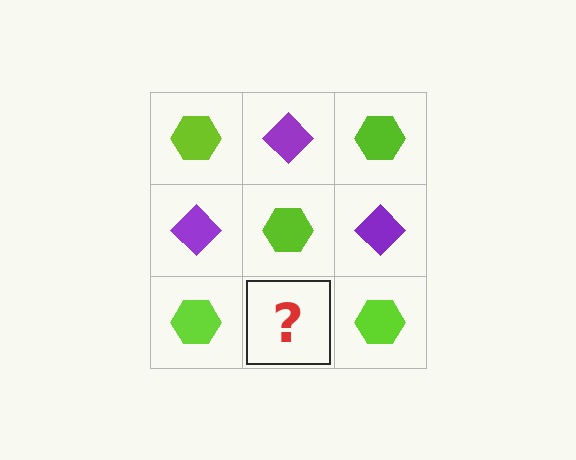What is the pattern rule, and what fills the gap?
The rule is that it alternates lime hexagon and purple diamond in a checkerboard pattern. The gap should be filled with a purple diamond.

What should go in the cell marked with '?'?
The missing cell should contain a purple diamond.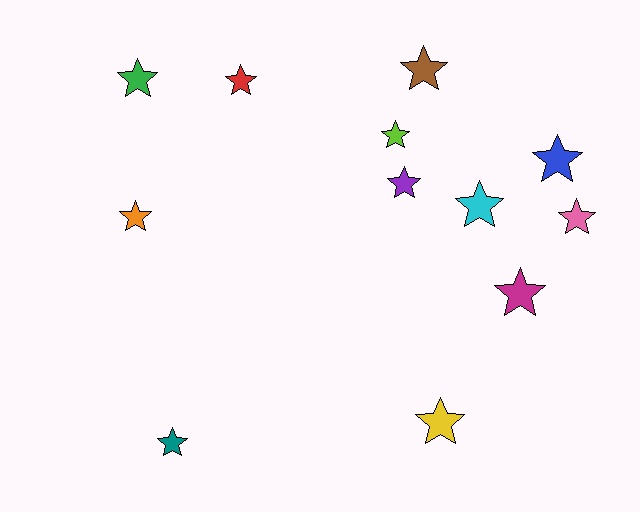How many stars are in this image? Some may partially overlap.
There are 12 stars.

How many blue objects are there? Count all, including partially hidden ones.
There is 1 blue object.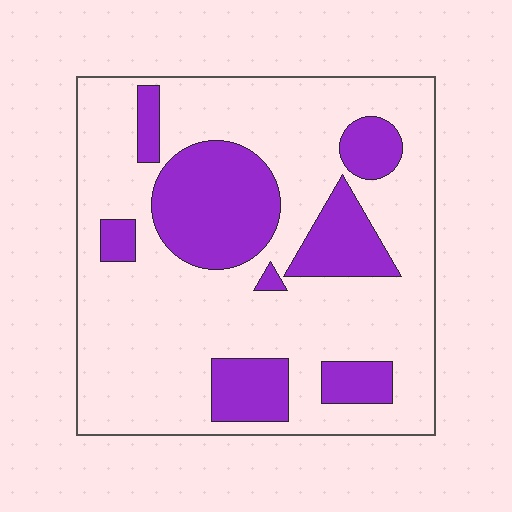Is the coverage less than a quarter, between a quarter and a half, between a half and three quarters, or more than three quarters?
Between a quarter and a half.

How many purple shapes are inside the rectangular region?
8.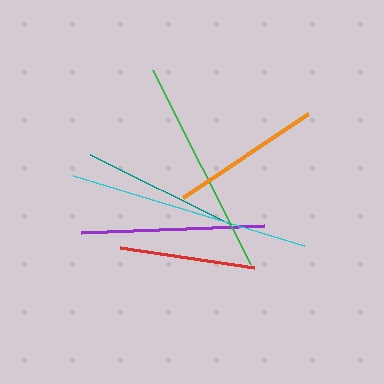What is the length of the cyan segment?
The cyan segment is approximately 241 pixels long.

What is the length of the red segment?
The red segment is approximately 136 pixels long.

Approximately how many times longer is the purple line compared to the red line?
The purple line is approximately 1.3 times the length of the red line.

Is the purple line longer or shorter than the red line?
The purple line is longer than the red line.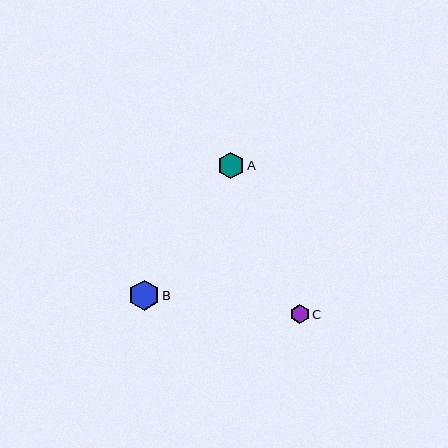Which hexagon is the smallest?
Hexagon C is the smallest with a size of approximately 19 pixels.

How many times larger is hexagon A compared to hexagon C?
Hexagon A is approximately 1.4 times the size of hexagon C.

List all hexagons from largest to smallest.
From largest to smallest: B, A, C.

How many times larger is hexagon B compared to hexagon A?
Hexagon B is approximately 1.1 times the size of hexagon A.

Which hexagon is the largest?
Hexagon B is the largest with a size of approximately 30 pixels.